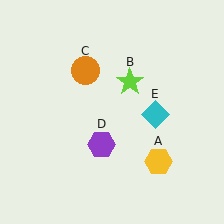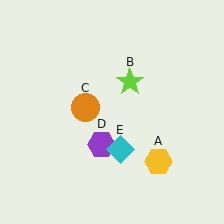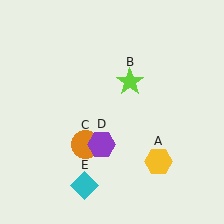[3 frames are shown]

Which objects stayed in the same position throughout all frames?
Yellow hexagon (object A) and lime star (object B) and purple hexagon (object D) remained stationary.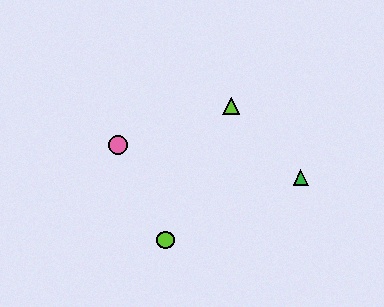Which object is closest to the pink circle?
The lime circle is closest to the pink circle.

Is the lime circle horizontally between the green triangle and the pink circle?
Yes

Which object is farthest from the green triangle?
The pink circle is farthest from the green triangle.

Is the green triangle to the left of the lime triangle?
No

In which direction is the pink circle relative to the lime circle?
The pink circle is above the lime circle.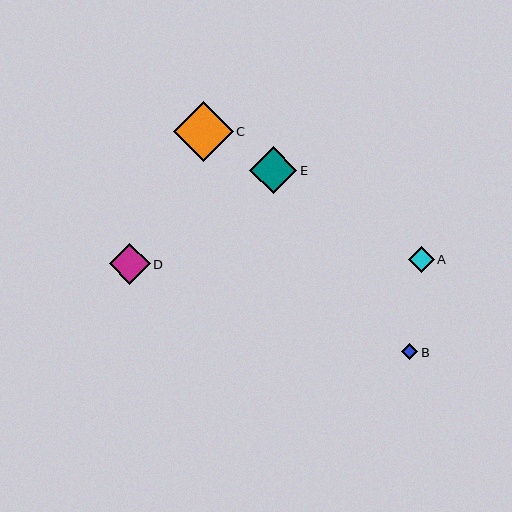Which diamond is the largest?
Diamond C is the largest with a size of approximately 60 pixels.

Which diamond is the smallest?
Diamond B is the smallest with a size of approximately 16 pixels.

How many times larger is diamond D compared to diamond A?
Diamond D is approximately 1.6 times the size of diamond A.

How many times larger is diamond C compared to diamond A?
Diamond C is approximately 2.3 times the size of diamond A.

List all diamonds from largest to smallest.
From largest to smallest: C, E, D, A, B.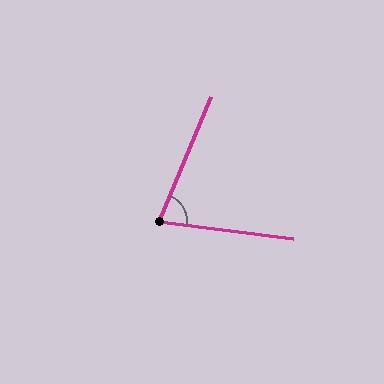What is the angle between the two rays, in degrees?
Approximately 75 degrees.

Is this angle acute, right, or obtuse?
It is acute.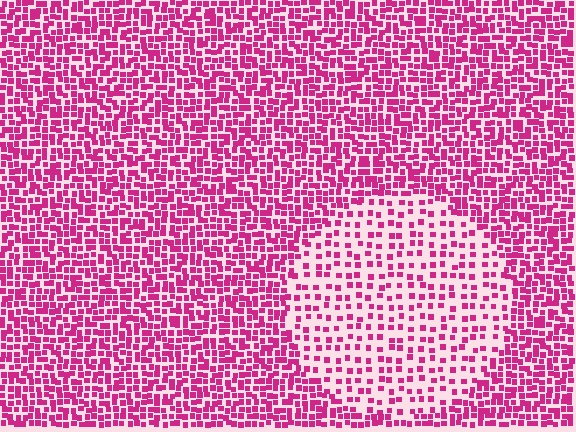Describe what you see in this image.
The image contains small magenta elements arranged at two different densities. A circle-shaped region is visible where the elements are less densely packed than the surrounding area.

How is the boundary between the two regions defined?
The boundary is defined by a change in element density (approximately 2.2x ratio). All elements are the same color, size, and shape.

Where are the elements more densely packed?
The elements are more densely packed outside the circle boundary.